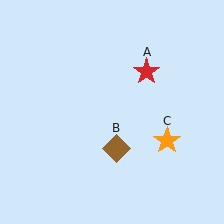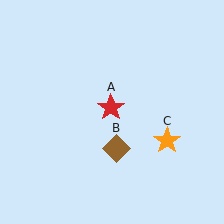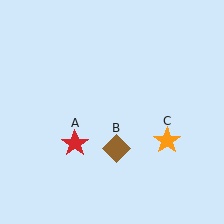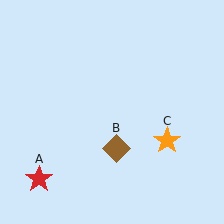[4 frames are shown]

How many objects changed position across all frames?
1 object changed position: red star (object A).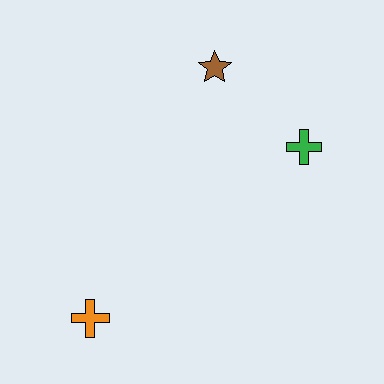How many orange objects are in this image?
There is 1 orange object.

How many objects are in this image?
There are 3 objects.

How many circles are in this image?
There are no circles.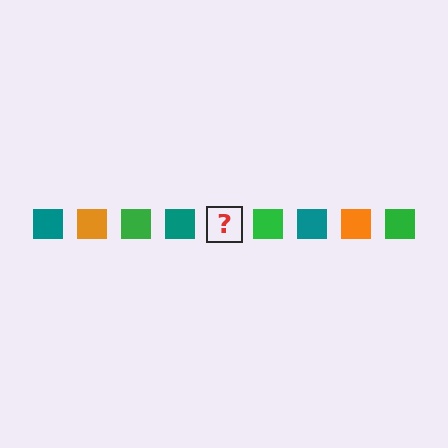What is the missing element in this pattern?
The missing element is an orange square.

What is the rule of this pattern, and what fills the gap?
The rule is that the pattern cycles through teal, orange, green squares. The gap should be filled with an orange square.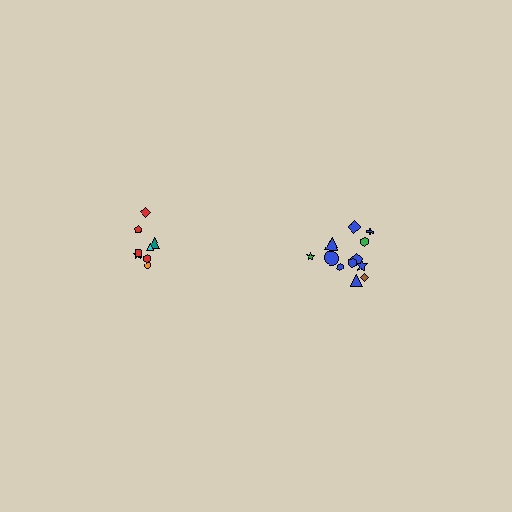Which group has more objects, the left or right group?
The right group.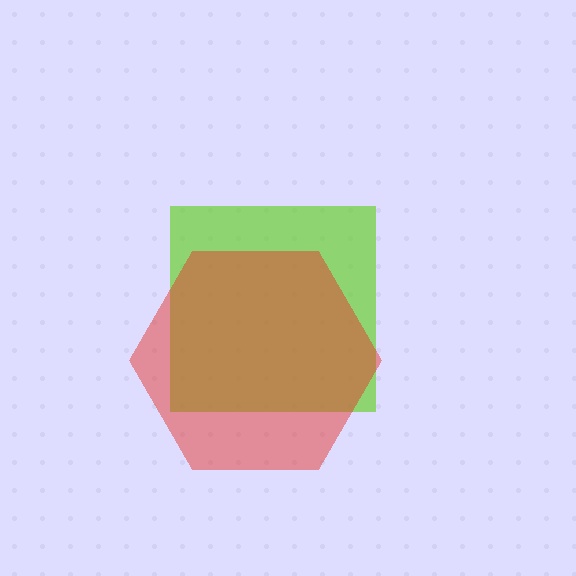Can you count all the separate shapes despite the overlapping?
Yes, there are 2 separate shapes.